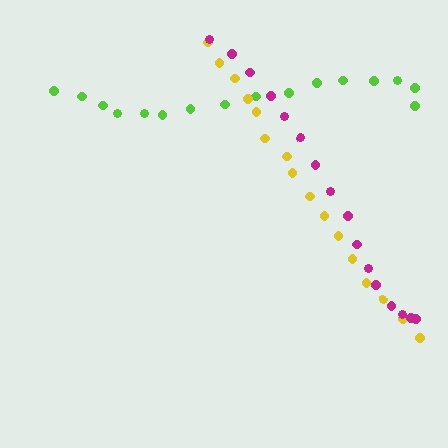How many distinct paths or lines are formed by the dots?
There are 3 distinct paths.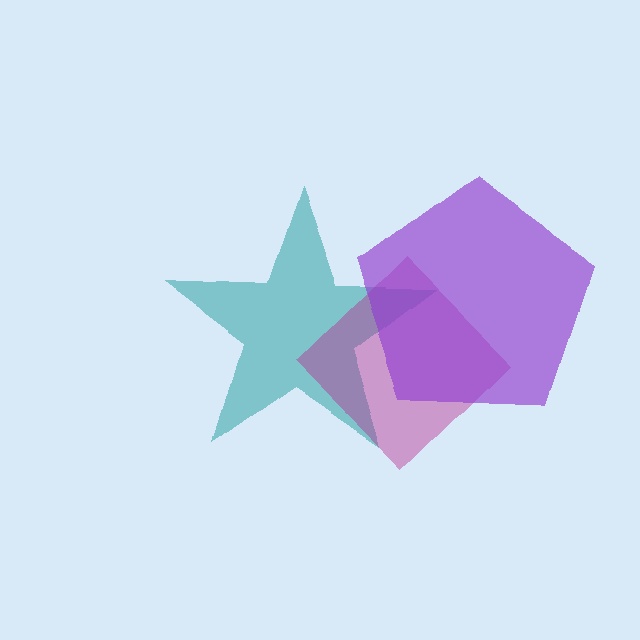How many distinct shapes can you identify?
There are 3 distinct shapes: a teal star, a magenta diamond, a purple pentagon.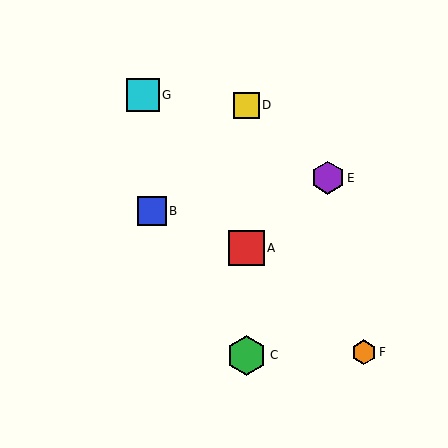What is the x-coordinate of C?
Object C is at x≈247.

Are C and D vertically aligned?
Yes, both are at x≈247.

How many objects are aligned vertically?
3 objects (A, C, D) are aligned vertically.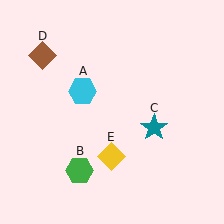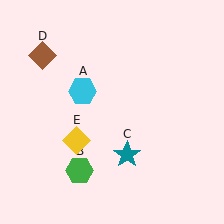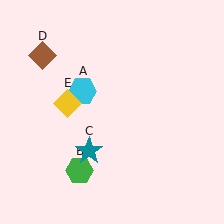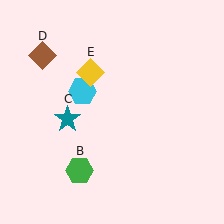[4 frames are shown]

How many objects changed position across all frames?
2 objects changed position: teal star (object C), yellow diamond (object E).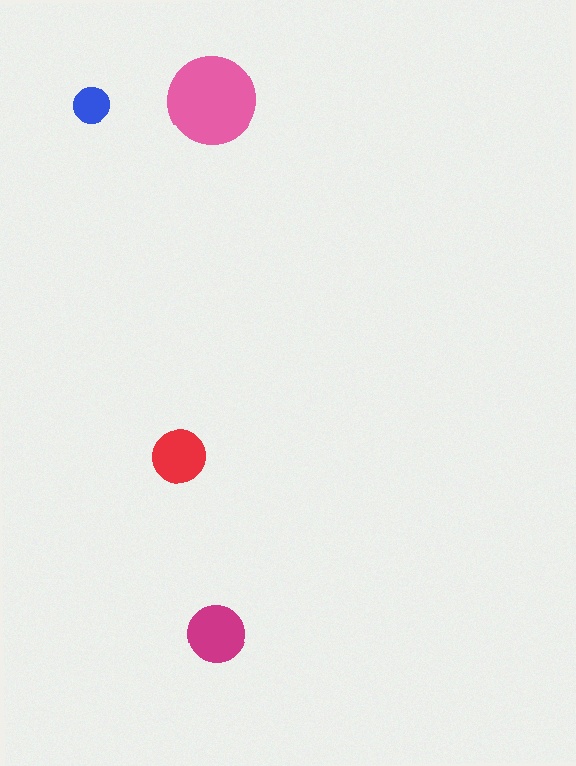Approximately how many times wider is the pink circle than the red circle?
About 1.5 times wider.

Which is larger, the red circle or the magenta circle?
The magenta one.